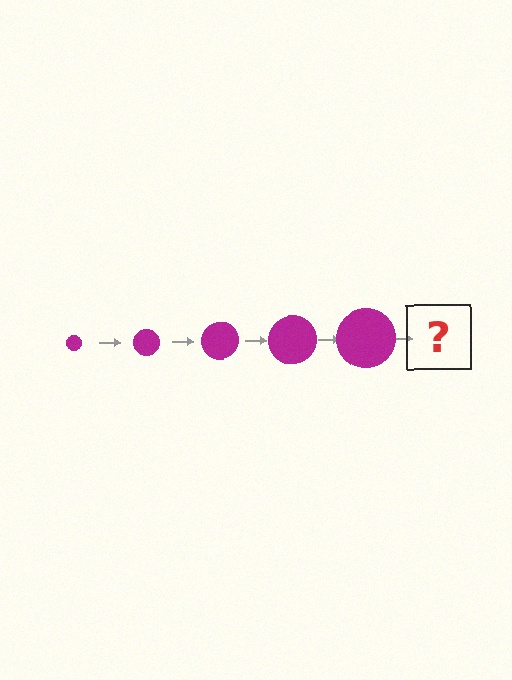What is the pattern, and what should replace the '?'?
The pattern is that the circle gets progressively larger each step. The '?' should be a magenta circle, larger than the previous one.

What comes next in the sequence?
The next element should be a magenta circle, larger than the previous one.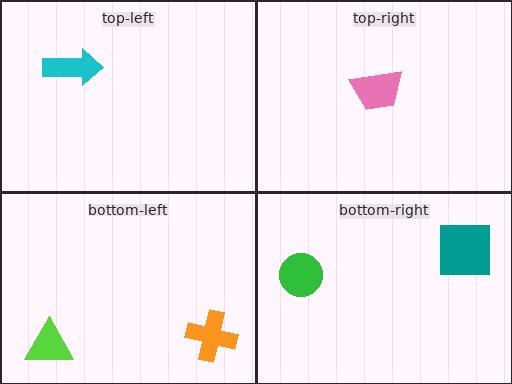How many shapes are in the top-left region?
1.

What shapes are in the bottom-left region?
The lime triangle, the orange cross.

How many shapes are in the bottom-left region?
2.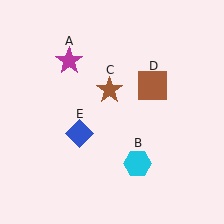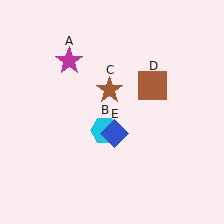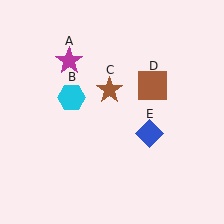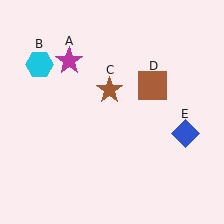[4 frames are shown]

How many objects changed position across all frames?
2 objects changed position: cyan hexagon (object B), blue diamond (object E).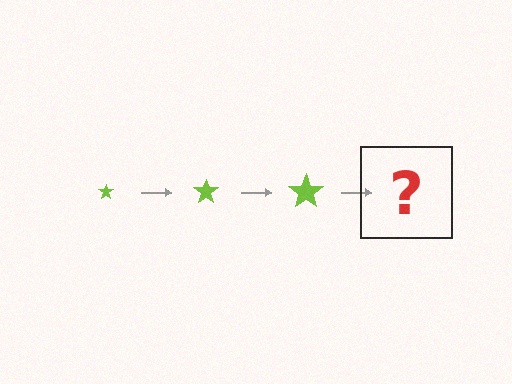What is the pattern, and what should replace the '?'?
The pattern is that the star gets progressively larger each step. The '?' should be a lime star, larger than the previous one.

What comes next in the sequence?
The next element should be a lime star, larger than the previous one.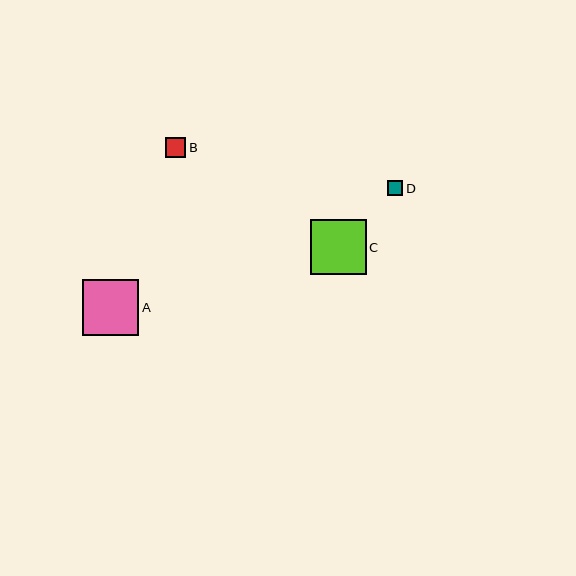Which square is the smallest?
Square D is the smallest with a size of approximately 15 pixels.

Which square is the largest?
Square A is the largest with a size of approximately 56 pixels.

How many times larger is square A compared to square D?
Square A is approximately 3.7 times the size of square D.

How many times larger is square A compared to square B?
Square A is approximately 2.8 times the size of square B.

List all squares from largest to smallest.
From largest to smallest: A, C, B, D.